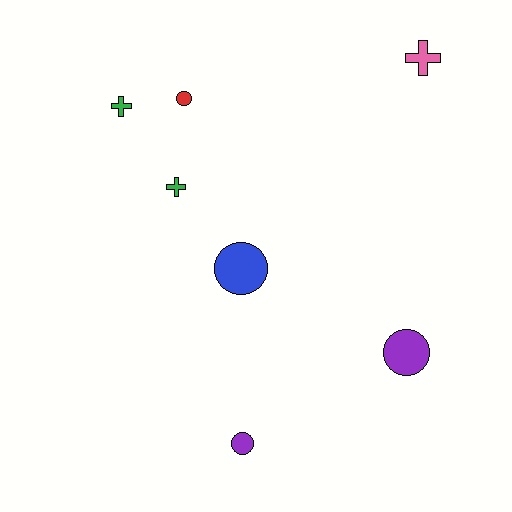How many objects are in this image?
There are 7 objects.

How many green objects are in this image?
There are 2 green objects.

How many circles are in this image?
There are 4 circles.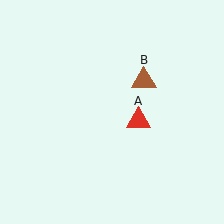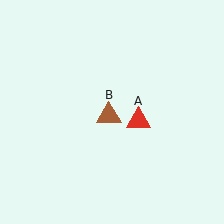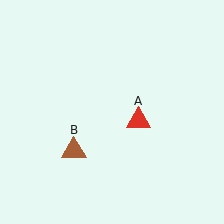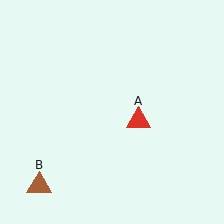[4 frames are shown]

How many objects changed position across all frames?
1 object changed position: brown triangle (object B).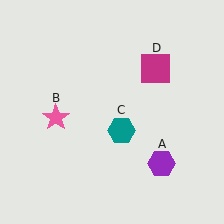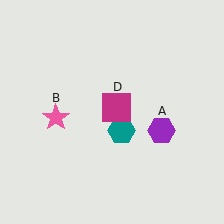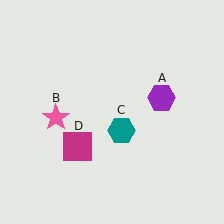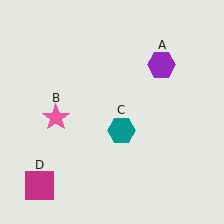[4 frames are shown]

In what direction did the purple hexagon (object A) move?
The purple hexagon (object A) moved up.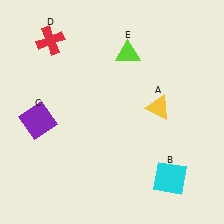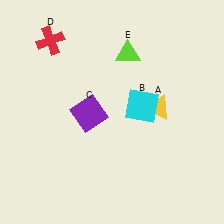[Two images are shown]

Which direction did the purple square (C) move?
The purple square (C) moved right.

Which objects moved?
The objects that moved are: the cyan square (B), the purple square (C).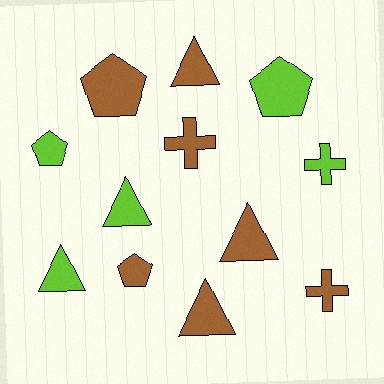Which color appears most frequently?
Brown, with 7 objects.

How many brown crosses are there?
There are 2 brown crosses.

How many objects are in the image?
There are 12 objects.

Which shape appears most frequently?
Triangle, with 5 objects.